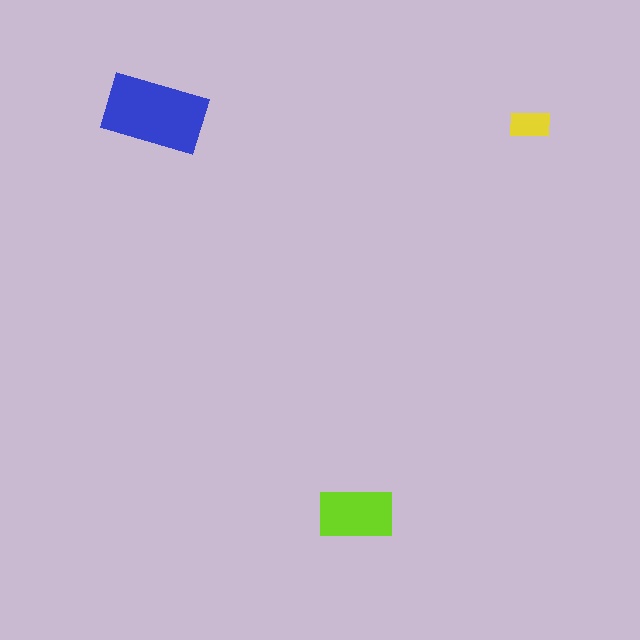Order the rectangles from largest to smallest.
the blue one, the lime one, the yellow one.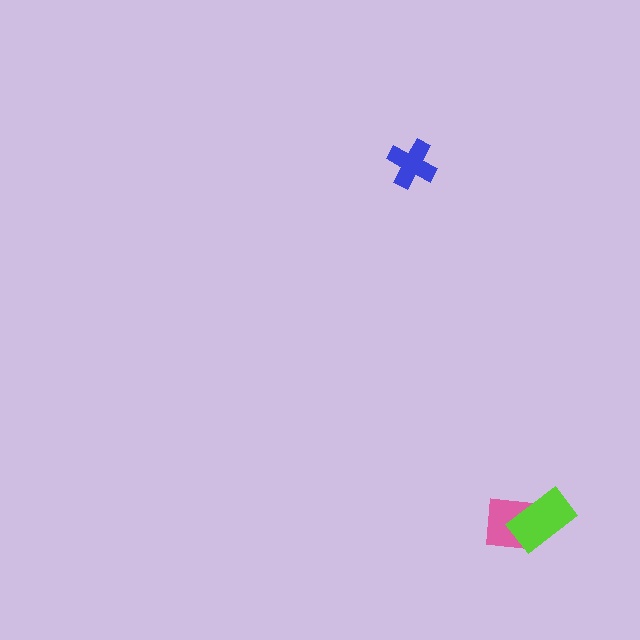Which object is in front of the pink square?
The lime rectangle is in front of the pink square.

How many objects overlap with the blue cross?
0 objects overlap with the blue cross.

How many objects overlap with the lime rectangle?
1 object overlaps with the lime rectangle.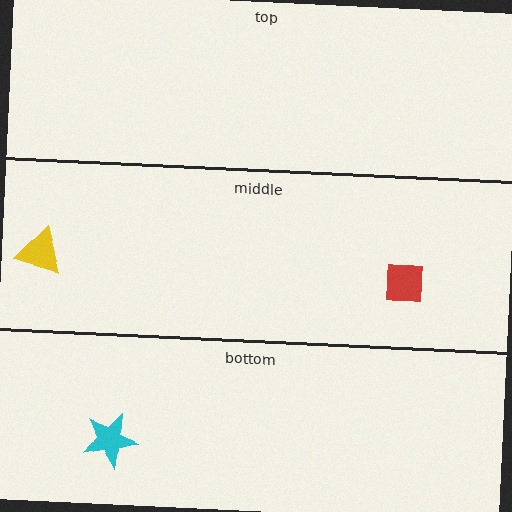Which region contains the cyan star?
The bottom region.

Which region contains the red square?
The middle region.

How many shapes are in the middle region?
2.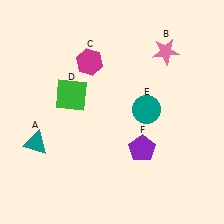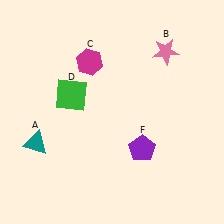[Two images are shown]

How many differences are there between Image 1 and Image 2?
There is 1 difference between the two images.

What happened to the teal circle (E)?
The teal circle (E) was removed in Image 2. It was in the top-right area of Image 1.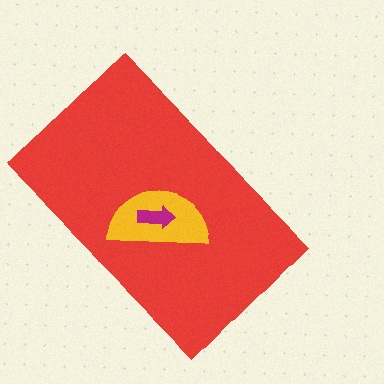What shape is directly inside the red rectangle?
The yellow semicircle.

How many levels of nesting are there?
3.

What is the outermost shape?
The red rectangle.